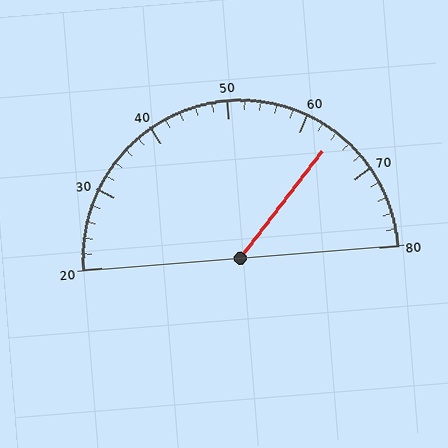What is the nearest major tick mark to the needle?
The nearest major tick mark is 60.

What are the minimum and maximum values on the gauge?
The gauge ranges from 20 to 80.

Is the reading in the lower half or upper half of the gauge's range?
The reading is in the upper half of the range (20 to 80).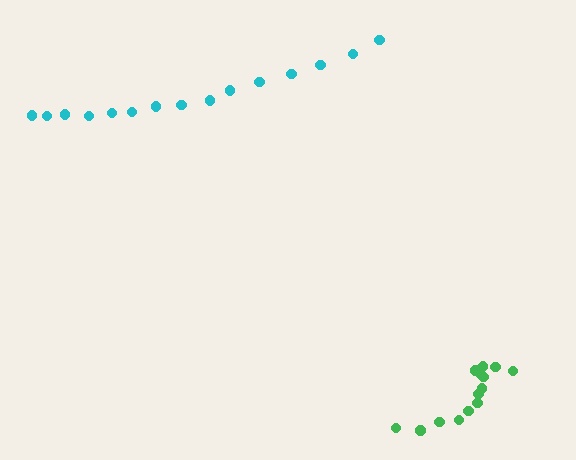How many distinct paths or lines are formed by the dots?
There are 2 distinct paths.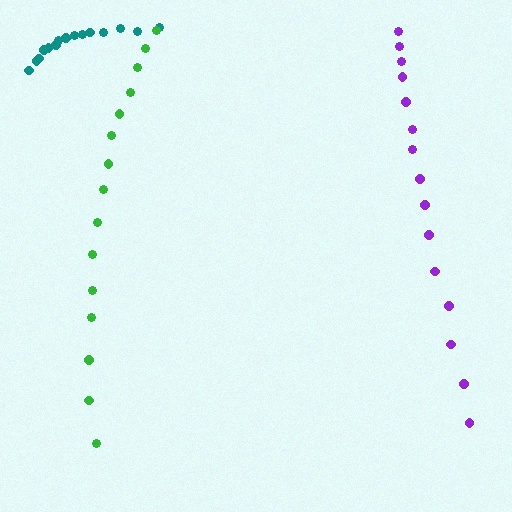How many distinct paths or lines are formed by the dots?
There are 3 distinct paths.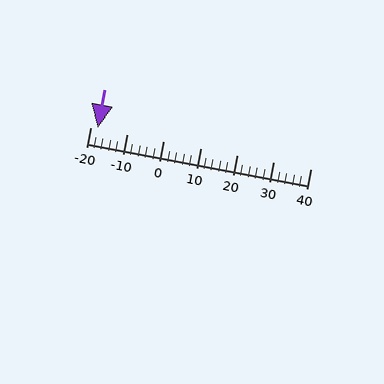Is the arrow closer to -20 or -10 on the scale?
The arrow is closer to -20.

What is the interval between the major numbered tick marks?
The major tick marks are spaced 10 units apart.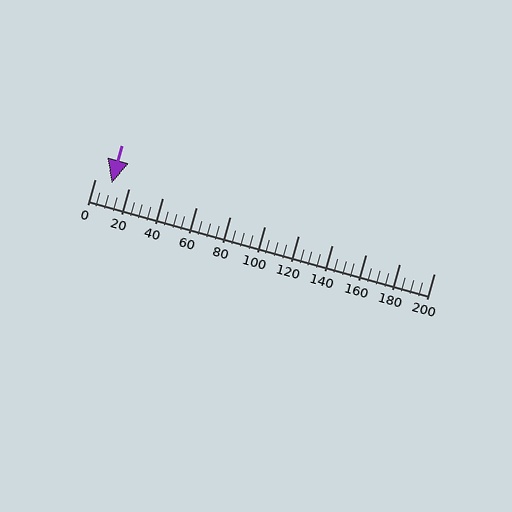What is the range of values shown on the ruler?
The ruler shows values from 0 to 200.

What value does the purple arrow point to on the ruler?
The purple arrow points to approximately 10.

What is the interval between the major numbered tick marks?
The major tick marks are spaced 20 units apart.